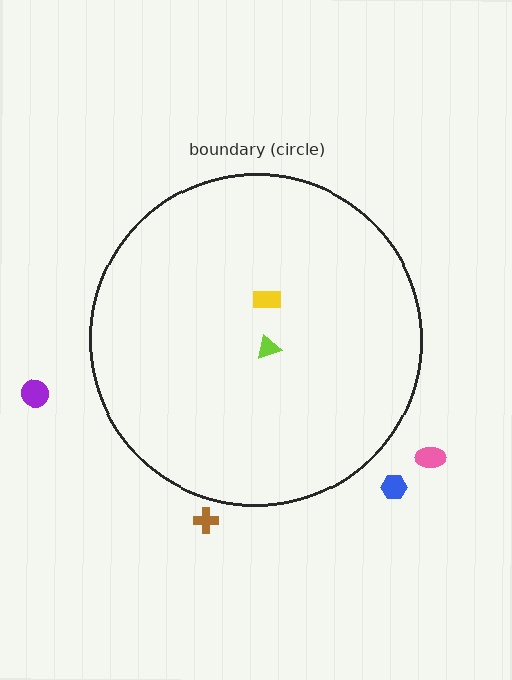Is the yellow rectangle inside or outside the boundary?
Inside.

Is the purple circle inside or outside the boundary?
Outside.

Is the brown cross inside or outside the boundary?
Outside.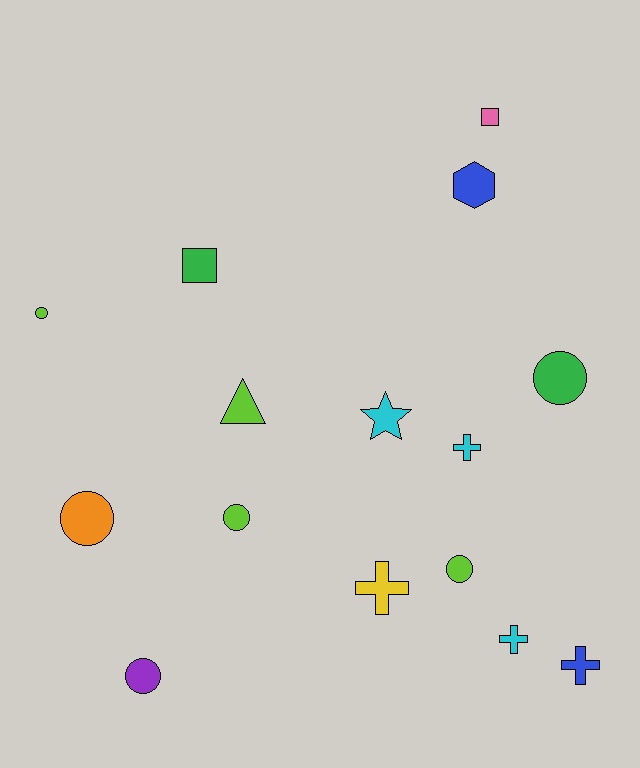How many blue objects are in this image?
There are 2 blue objects.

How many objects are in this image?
There are 15 objects.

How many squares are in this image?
There are 2 squares.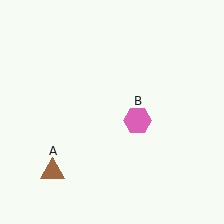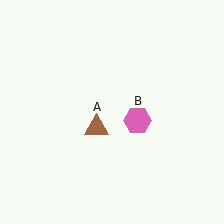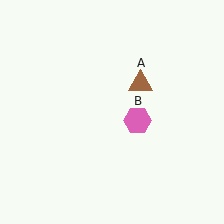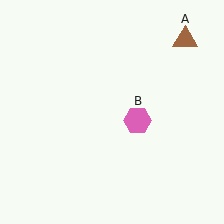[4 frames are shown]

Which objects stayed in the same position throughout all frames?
Pink hexagon (object B) remained stationary.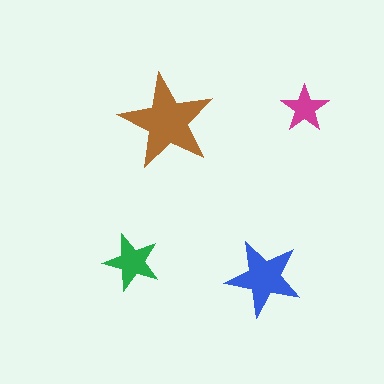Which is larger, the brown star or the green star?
The brown one.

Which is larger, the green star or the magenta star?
The green one.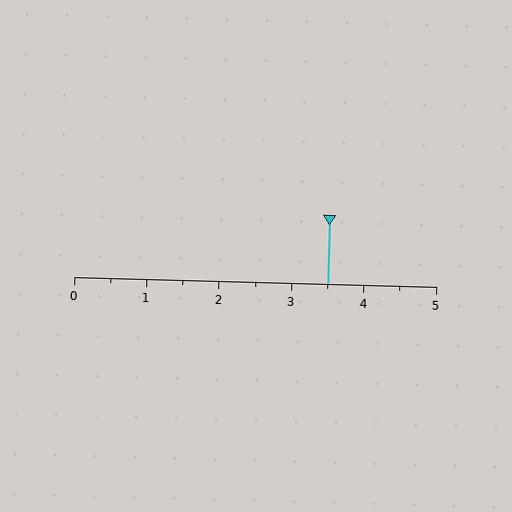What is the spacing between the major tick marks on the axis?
The major ticks are spaced 1 apart.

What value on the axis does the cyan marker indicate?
The marker indicates approximately 3.5.